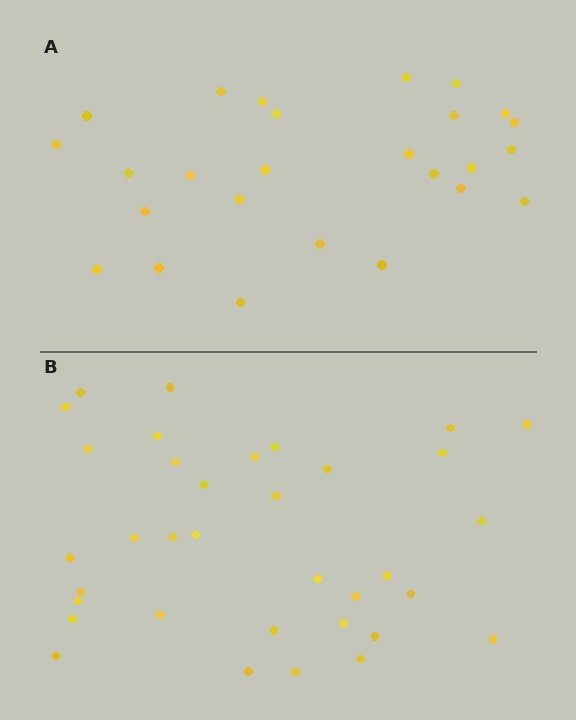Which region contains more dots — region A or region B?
Region B (the bottom region) has more dots.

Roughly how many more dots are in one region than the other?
Region B has roughly 8 or so more dots than region A.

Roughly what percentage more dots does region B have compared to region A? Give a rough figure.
About 35% more.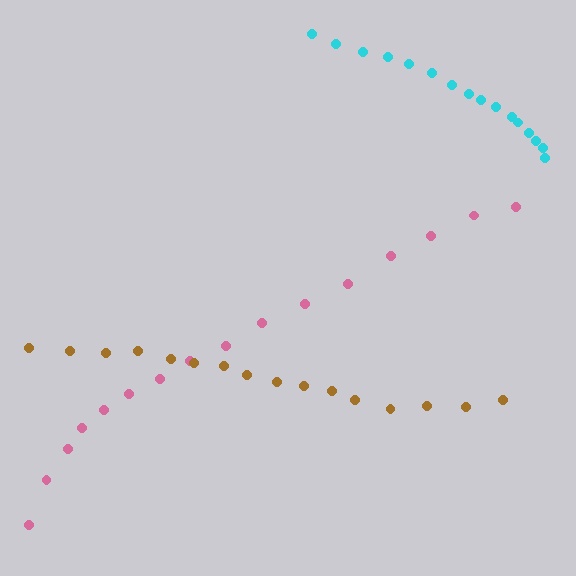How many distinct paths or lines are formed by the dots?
There are 3 distinct paths.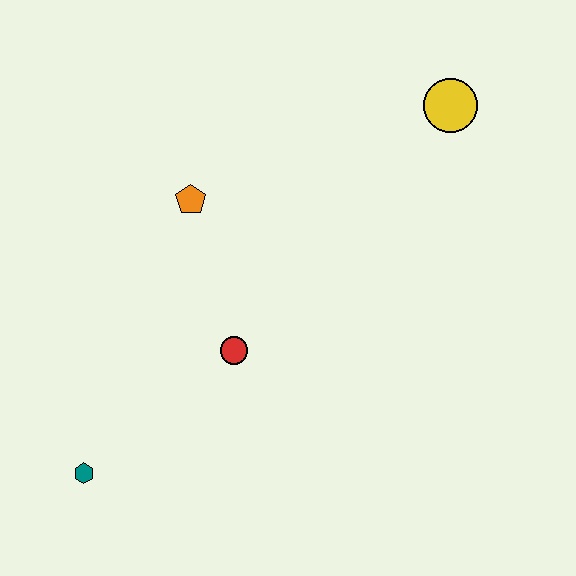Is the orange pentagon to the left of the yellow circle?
Yes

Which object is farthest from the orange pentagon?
The teal hexagon is farthest from the orange pentagon.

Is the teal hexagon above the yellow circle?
No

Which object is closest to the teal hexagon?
The red circle is closest to the teal hexagon.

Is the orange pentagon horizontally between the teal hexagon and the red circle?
Yes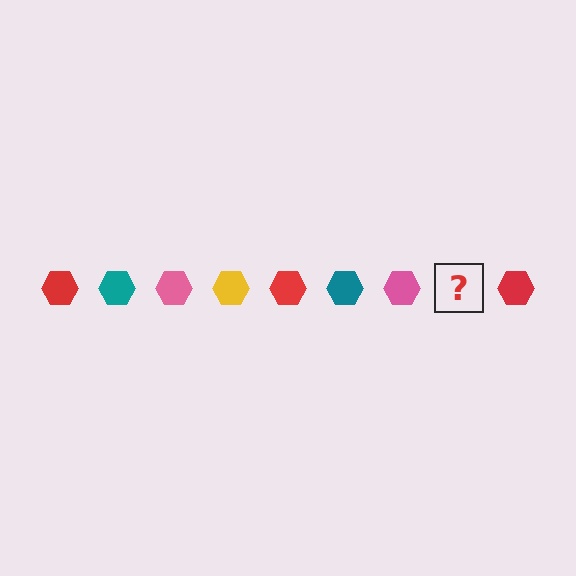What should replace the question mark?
The question mark should be replaced with a yellow hexagon.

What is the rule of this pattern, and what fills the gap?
The rule is that the pattern cycles through red, teal, pink, yellow hexagons. The gap should be filled with a yellow hexagon.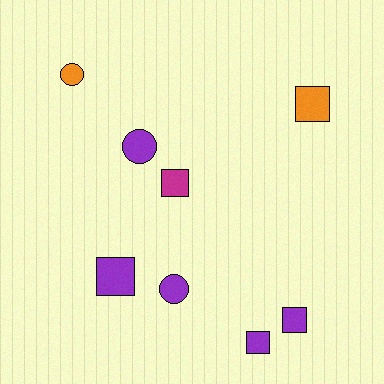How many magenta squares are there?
There is 1 magenta square.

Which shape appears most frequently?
Square, with 5 objects.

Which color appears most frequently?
Purple, with 5 objects.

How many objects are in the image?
There are 8 objects.